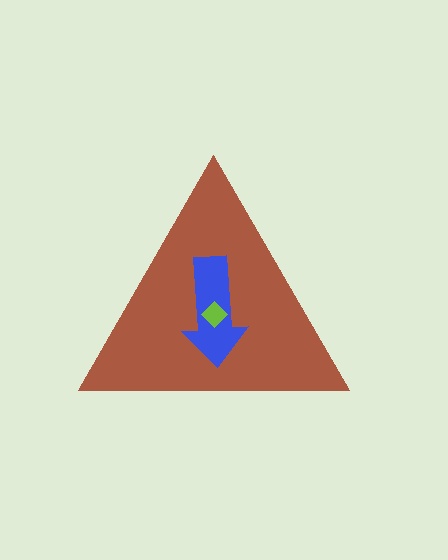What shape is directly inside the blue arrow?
The lime diamond.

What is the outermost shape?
The brown triangle.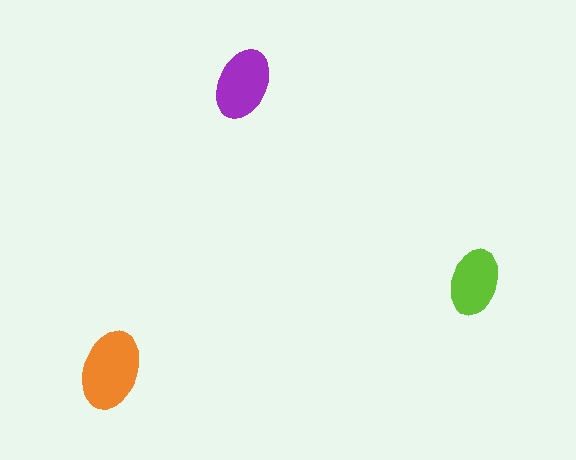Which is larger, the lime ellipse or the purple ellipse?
The purple one.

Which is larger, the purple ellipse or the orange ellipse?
The orange one.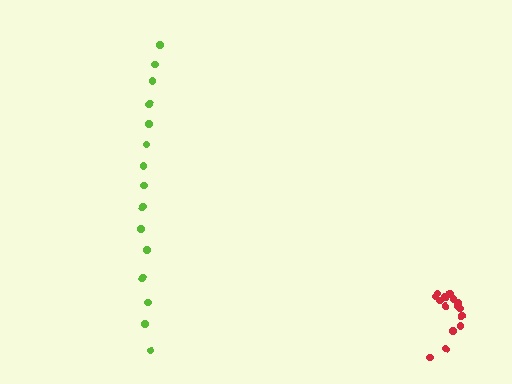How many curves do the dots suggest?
There are 2 distinct paths.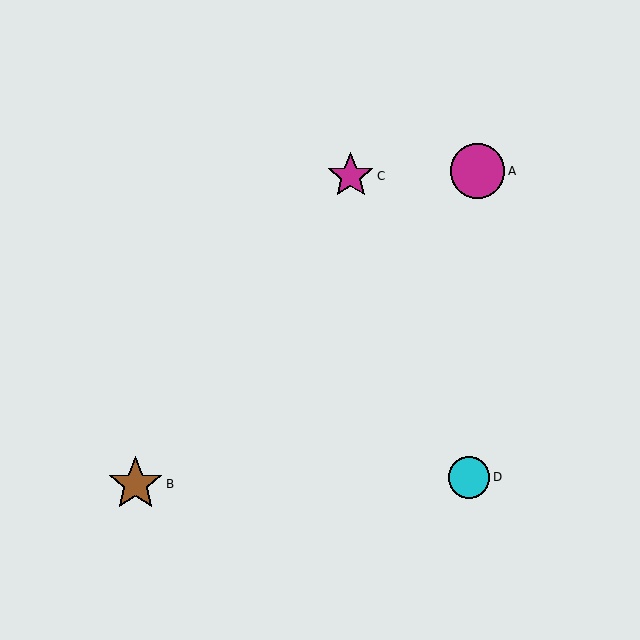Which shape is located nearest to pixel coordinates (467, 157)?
The magenta circle (labeled A) at (477, 171) is nearest to that location.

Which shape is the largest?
The brown star (labeled B) is the largest.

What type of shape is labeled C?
Shape C is a magenta star.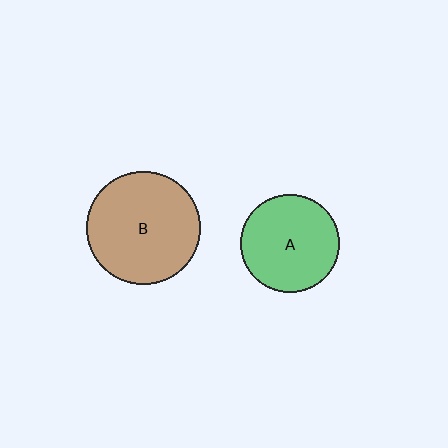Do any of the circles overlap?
No, none of the circles overlap.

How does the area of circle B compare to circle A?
Approximately 1.3 times.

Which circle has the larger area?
Circle B (brown).